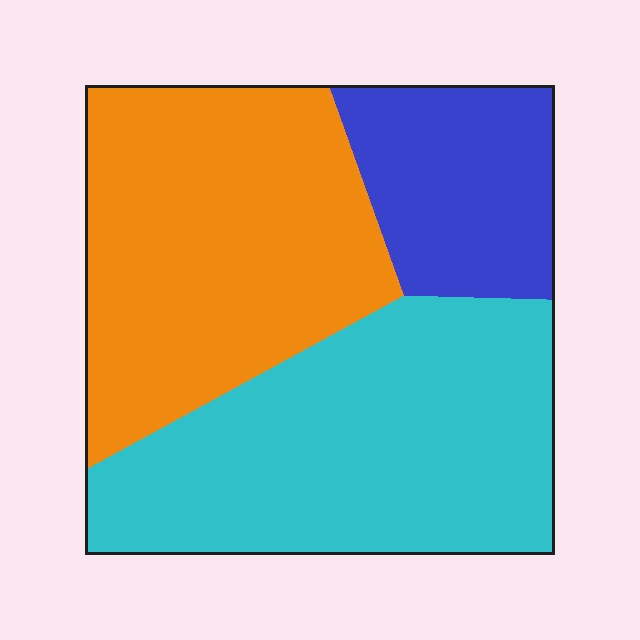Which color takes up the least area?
Blue, at roughly 20%.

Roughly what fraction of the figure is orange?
Orange takes up about two fifths (2/5) of the figure.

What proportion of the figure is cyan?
Cyan takes up about two fifths (2/5) of the figure.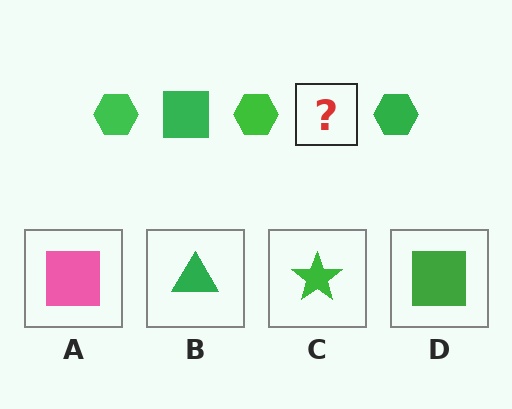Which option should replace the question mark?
Option D.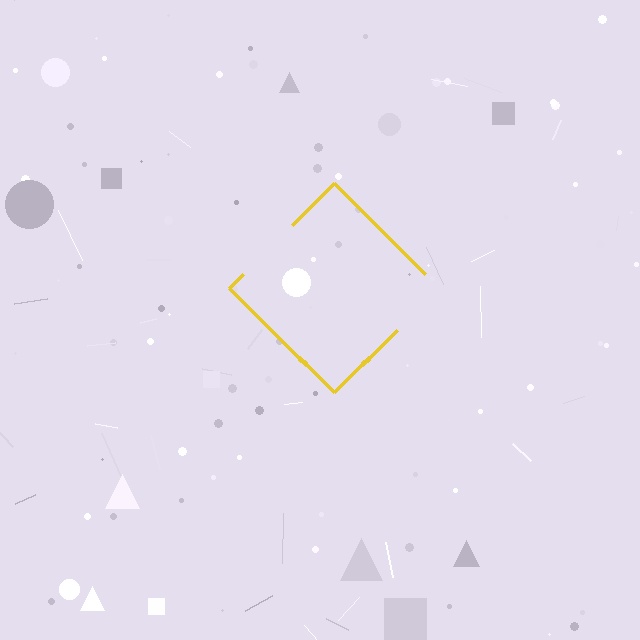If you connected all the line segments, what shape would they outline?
They would outline a diamond.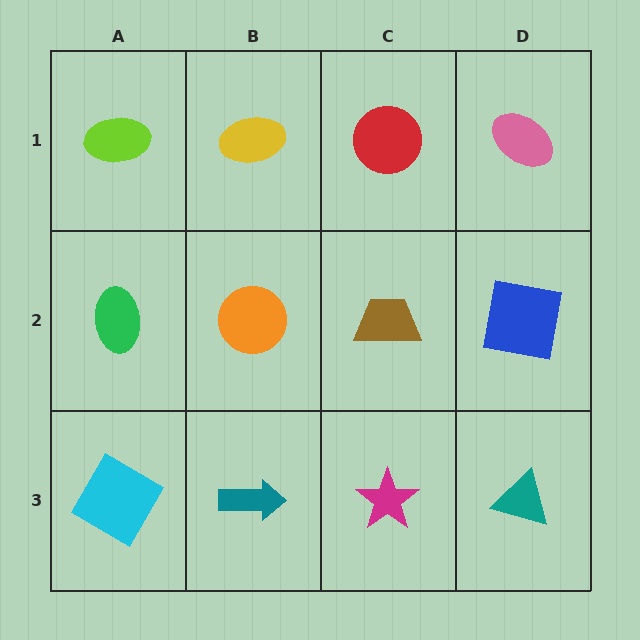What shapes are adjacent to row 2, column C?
A red circle (row 1, column C), a magenta star (row 3, column C), an orange circle (row 2, column B), a blue square (row 2, column D).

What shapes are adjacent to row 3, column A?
A green ellipse (row 2, column A), a teal arrow (row 3, column B).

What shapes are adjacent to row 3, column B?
An orange circle (row 2, column B), a cyan diamond (row 3, column A), a magenta star (row 3, column C).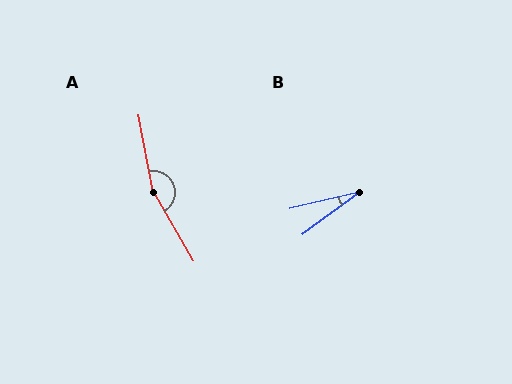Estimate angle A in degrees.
Approximately 161 degrees.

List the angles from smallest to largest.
B (23°), A (161°).